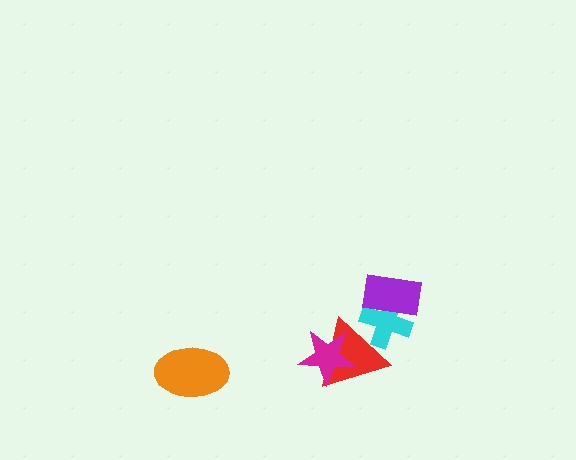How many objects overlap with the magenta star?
1 object overlaps with the magenta star.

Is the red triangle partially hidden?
Yes, it is partially covered by another shape.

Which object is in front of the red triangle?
The magenta star is in front of the red triangle.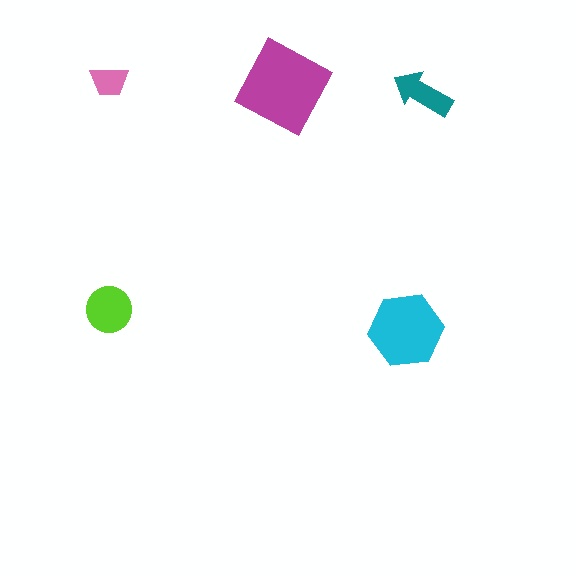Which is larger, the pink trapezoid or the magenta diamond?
The magenta diamond.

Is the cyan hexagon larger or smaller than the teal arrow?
Larger.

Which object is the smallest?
The pink trapezoid.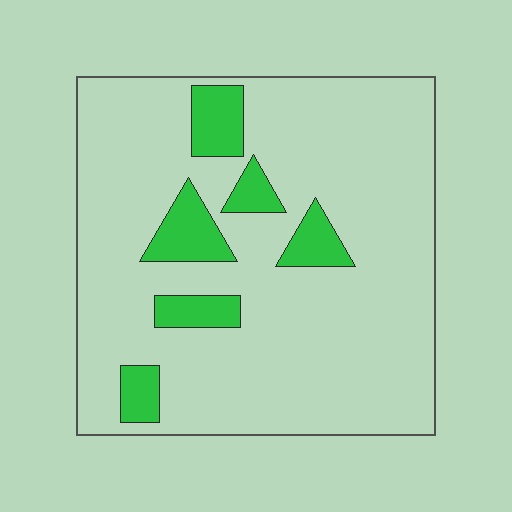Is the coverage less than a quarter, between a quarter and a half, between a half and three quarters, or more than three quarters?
Less than a quarter.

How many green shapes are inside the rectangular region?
6.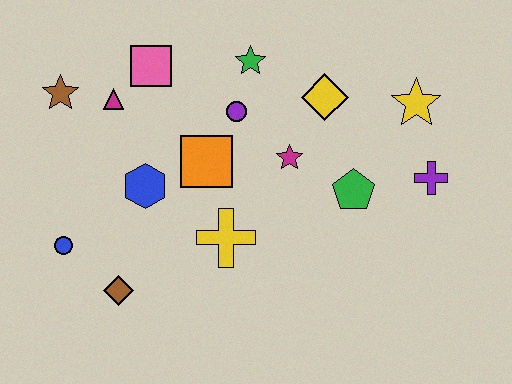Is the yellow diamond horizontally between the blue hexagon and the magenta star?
No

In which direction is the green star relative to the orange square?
The green star is above the orange square.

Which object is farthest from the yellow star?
The blue circle is farthest from the yellow star.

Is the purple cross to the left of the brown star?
No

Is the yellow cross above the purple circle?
No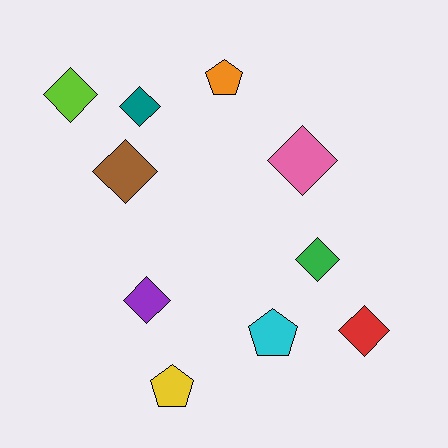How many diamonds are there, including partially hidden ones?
There are 7 diamonds.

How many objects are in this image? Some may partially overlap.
There are 10 objects.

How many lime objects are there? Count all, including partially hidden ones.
There is 1 lime object.